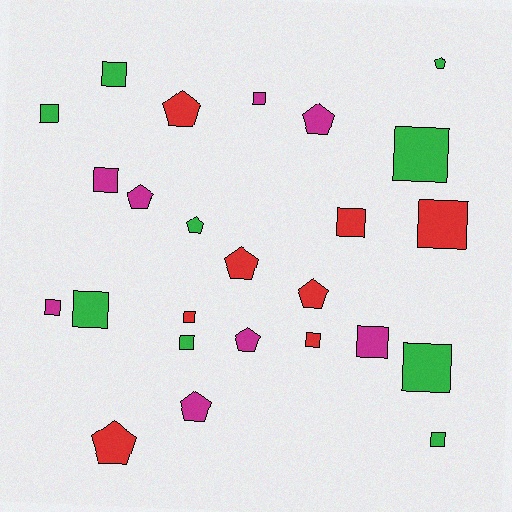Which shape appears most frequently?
Square, with 15 objects.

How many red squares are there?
There are 4 red squares.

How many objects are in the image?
There are 25 objects.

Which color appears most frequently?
Green, with 9 objects.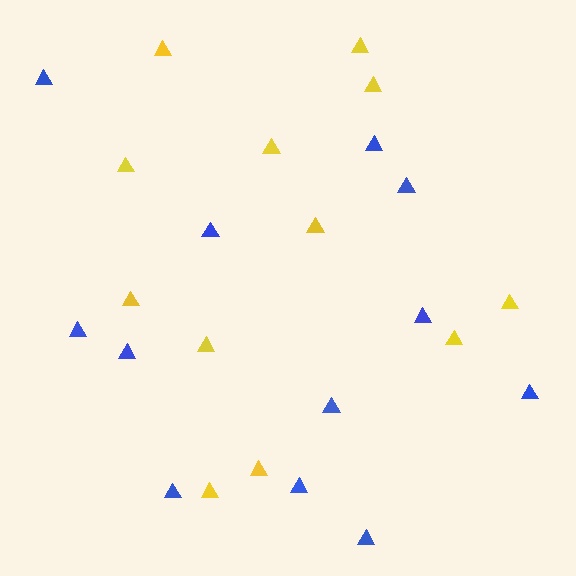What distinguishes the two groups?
There are 2 groups: one group of blue triangles (12) and one group of yellow triangles (12).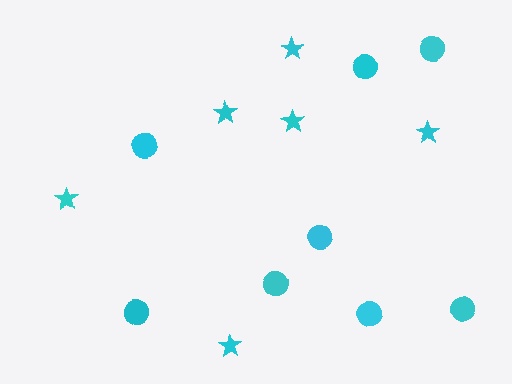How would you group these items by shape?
There are 2 groups: one group of stars (6) and one group of circles (8).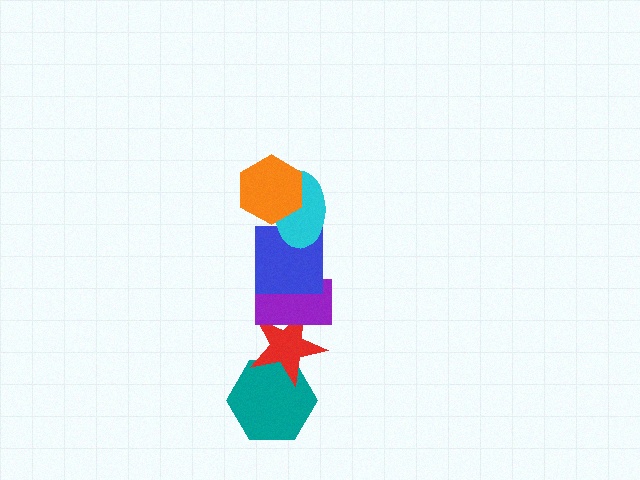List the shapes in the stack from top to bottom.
From top to bottom: the orange hexagon, the cyan ellipse, the blue square, the purple rectangle, the red star, the teal hexagon.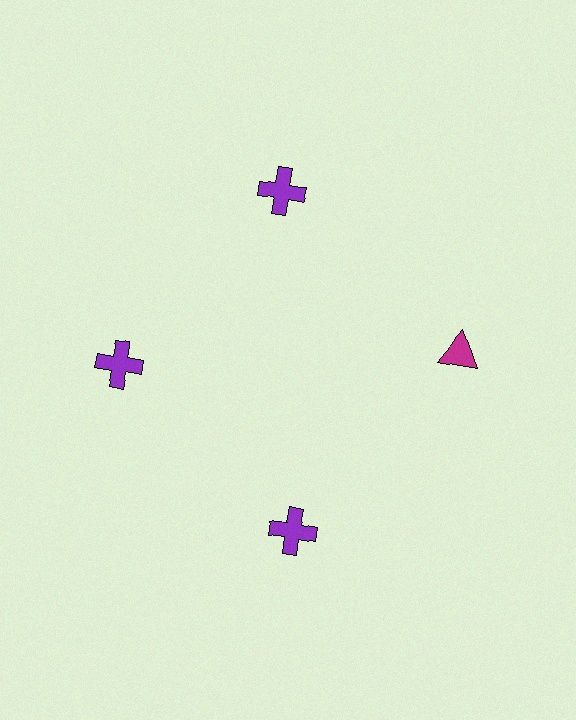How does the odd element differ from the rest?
It differs in both color (magenta instead of purple) and shape (triangle instead of cross).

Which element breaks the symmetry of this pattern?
The magenta triangle at roughly the 3 o'clock position breaks the symmetry. All other shapes are purple crosses.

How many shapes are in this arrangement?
There are 4 shapes arranged in a ring pattern.